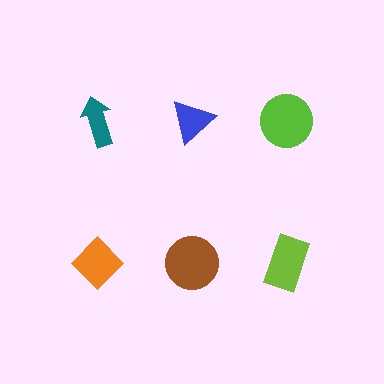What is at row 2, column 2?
A brown circle.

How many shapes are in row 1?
3 shapes.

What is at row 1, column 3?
A lime circle.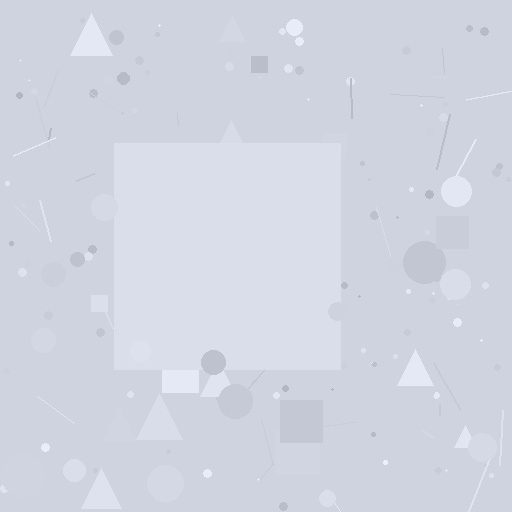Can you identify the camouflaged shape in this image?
The camouflaged shape is a square.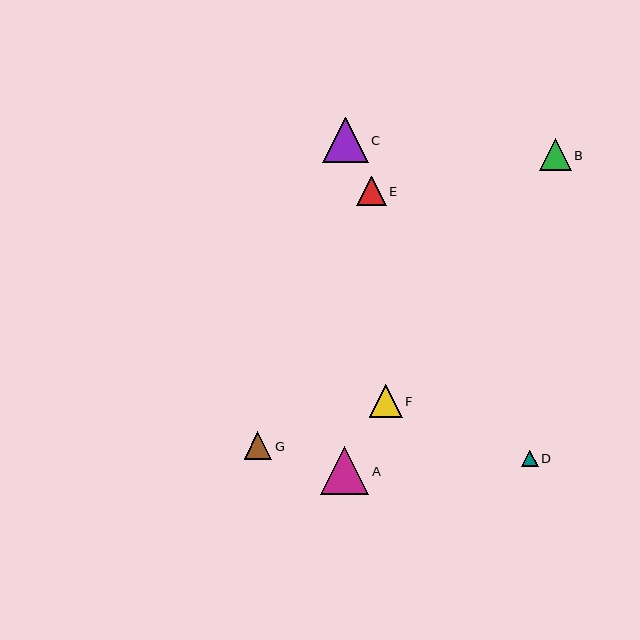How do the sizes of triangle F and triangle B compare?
Triangle F and triangle B are approximately the same size.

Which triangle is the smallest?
Triangle D is the smallest with a size of approximately 16 pixels.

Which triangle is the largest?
Triangle A is the largest with a size of approximately 48 pixels.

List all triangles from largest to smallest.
From largest to smallest: A, C, F, B, E, G, D.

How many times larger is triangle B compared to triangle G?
Triangle B is approximately 1.2 times the size of triangle G.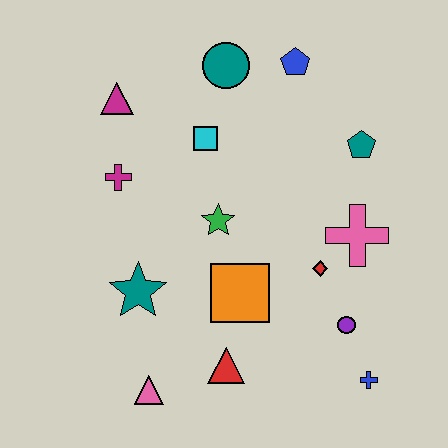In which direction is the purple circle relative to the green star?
The purple circle is to the right of the green star.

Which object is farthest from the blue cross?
The magenta triangle is farthest from the blue cross.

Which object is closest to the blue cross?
The purple circle is closest to the blue cross.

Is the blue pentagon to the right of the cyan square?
Yes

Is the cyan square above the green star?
Yes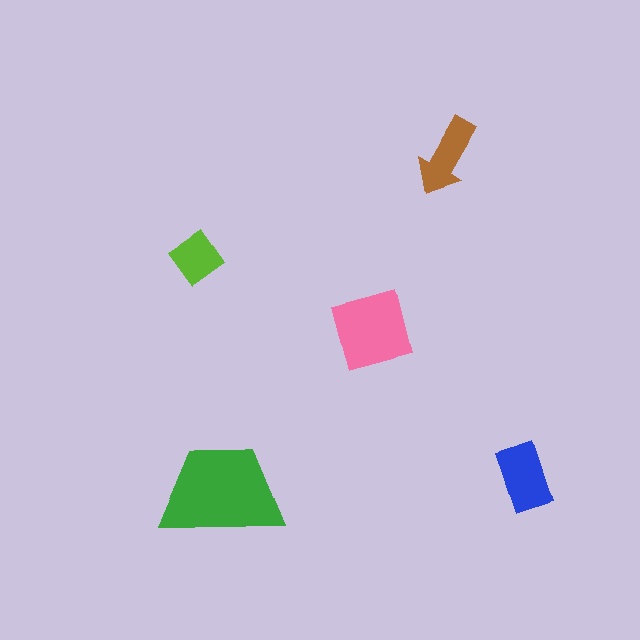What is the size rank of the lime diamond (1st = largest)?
5th.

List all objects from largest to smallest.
The green trapezoid, the pink square, the blue rectangle, the brown arrow, the lime diamond.